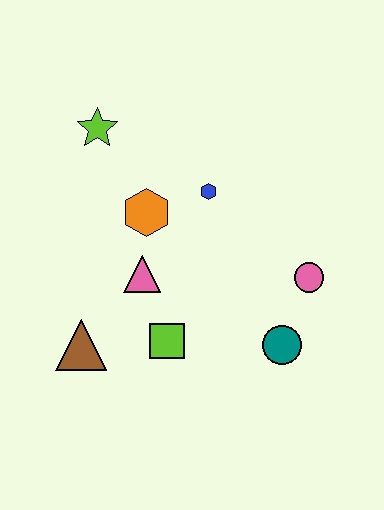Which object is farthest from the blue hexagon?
The brown triangle is farthest from the blue hexagon.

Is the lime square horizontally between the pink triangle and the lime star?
No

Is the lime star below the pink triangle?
No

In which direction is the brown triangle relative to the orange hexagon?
The brown triangle is below the orange hexagon.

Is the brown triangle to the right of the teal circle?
No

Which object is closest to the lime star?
The orange hexagon is closest to the lime star.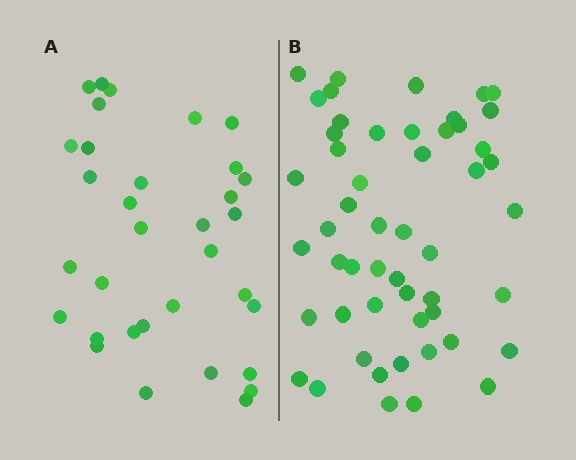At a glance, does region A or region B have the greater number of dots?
Region B (the right region) has more dots.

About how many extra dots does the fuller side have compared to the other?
Region B has approximately 20 more dots than region A.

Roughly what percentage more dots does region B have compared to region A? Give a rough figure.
About 60% more.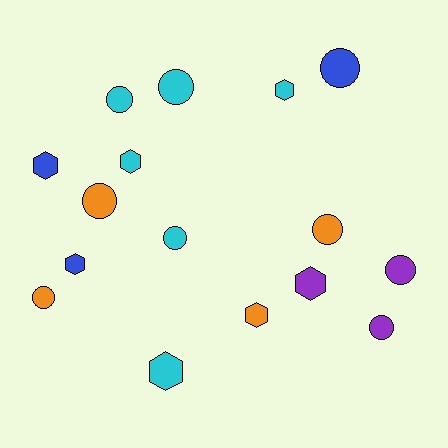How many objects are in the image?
There are 16 objects.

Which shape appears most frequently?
Circle, with 9 objects.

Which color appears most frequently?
Cyan, with 6 objects.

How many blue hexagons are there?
There are 2 blue hexagons.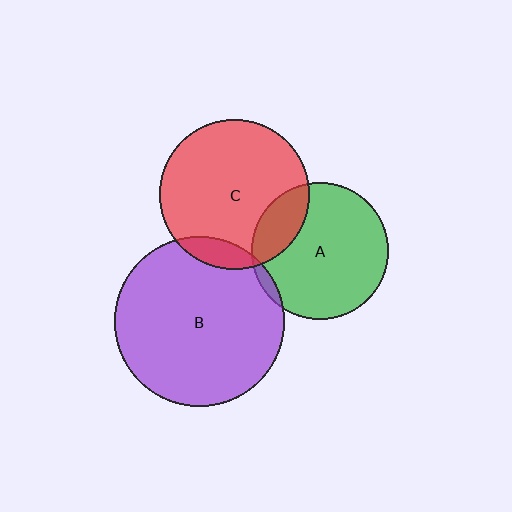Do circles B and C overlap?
Yes.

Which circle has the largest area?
Circle B (purple).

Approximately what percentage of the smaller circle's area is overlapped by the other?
Approximately 10%.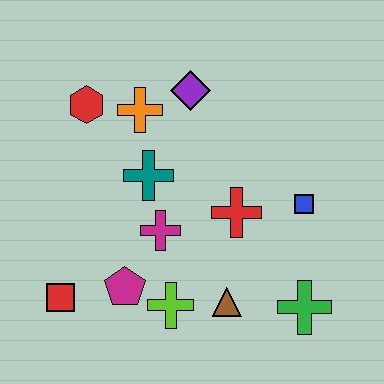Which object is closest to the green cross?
The brown triangle is closest to the green cross.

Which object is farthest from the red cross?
The red square is farthest from the red cross.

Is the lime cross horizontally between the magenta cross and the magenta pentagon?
No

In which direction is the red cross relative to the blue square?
The red cross is to the left of the blue square.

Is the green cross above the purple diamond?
No